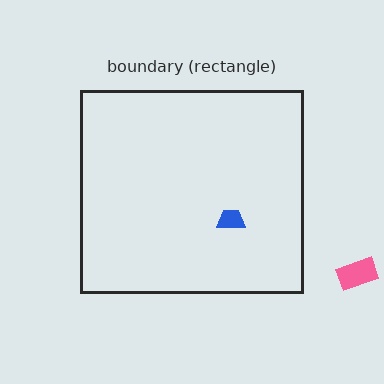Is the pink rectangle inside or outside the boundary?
Outside.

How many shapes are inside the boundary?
1 inside, 1 outside.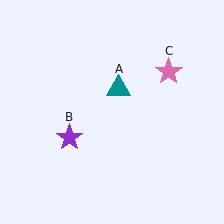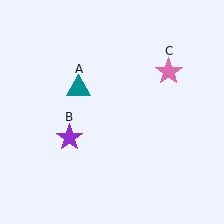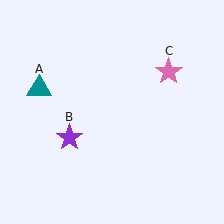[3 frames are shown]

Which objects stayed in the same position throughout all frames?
Purple star (object B) and pink star (object C) remained stationary.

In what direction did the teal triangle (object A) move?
The teal triangle (object A) moved left.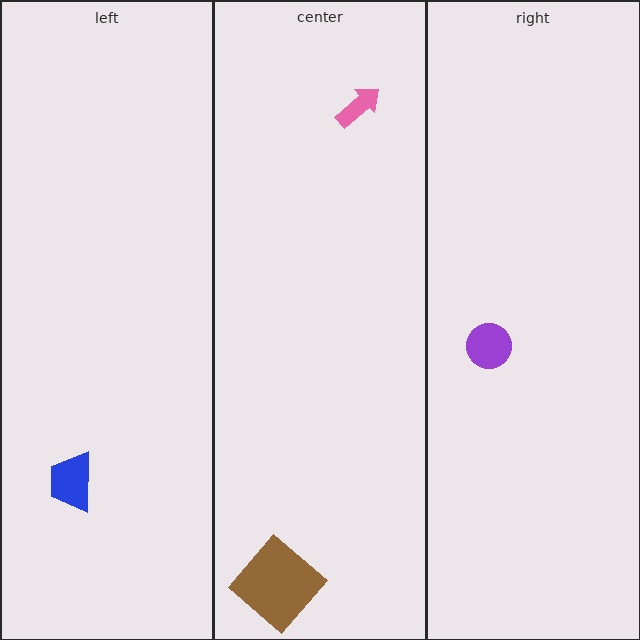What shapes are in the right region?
The purple circle.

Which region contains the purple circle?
The right region.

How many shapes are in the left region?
1.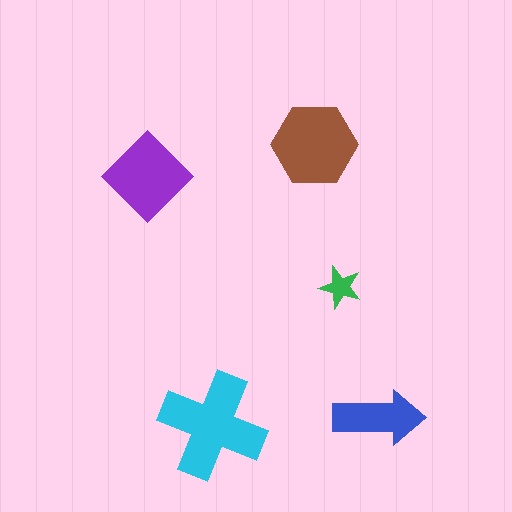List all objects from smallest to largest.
The green star, the blue arrow, the purple diamond, the brown hexagon, the cyan cross.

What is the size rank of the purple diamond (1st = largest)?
3rd.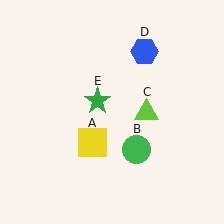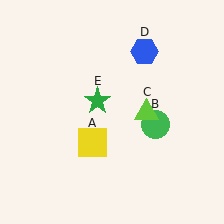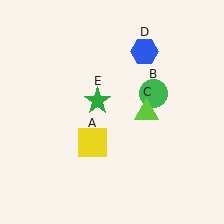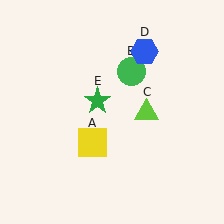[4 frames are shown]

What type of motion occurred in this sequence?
The green circle (object B) rotated counterclockwise around the center of the scene.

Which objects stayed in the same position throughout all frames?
Yellow square (object A) and lime triangle (object C) and blue hexagon (object D) and green star (object E) remained stationary.